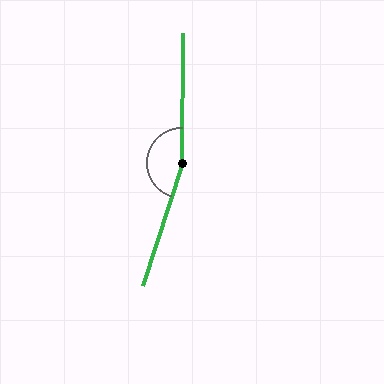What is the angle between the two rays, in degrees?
Approximately 163 degrees.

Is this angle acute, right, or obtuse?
It is obtuse.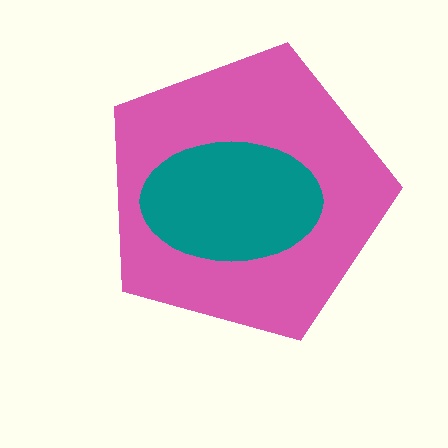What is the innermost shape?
The teal ellipse.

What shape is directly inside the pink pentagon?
The teal ellipse.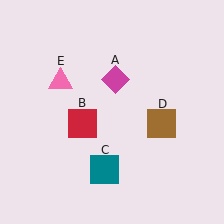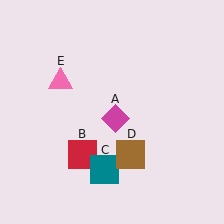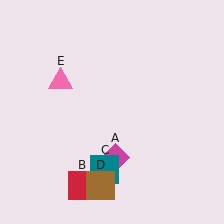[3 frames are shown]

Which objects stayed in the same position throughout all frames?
Teal square (object C) and pink triangle (object E) remained stationary.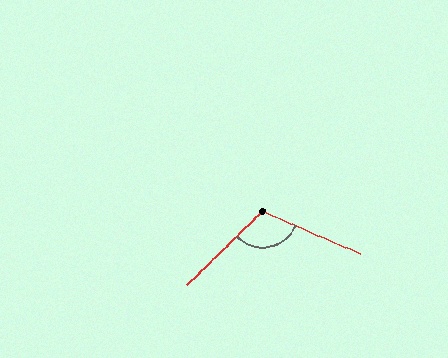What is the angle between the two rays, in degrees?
Approximately 113 degrees.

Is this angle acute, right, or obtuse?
It is obtuse.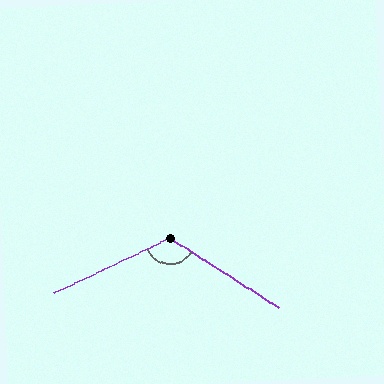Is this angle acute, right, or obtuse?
It is obtuse.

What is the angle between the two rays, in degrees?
Approximately 122 degrees.